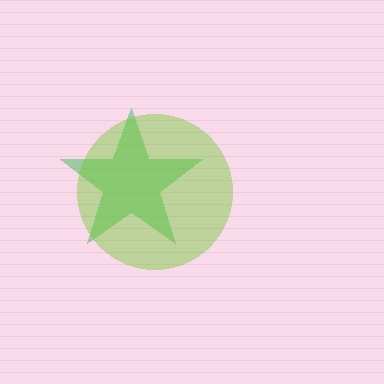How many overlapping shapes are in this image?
There are 2 overlapping shapes in the image.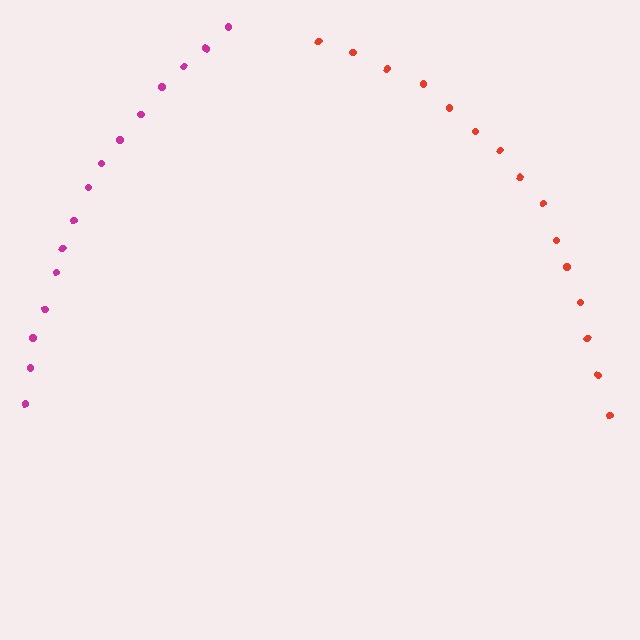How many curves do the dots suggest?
There are 2 distinct paths.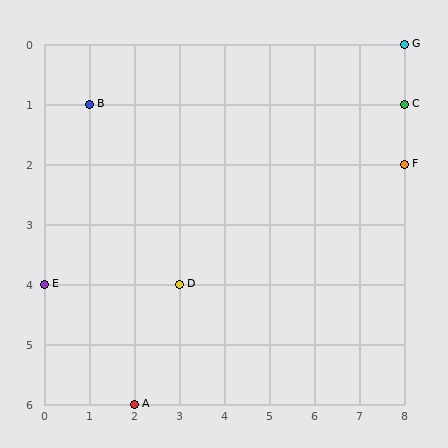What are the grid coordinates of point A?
Point A is at grid coordinates (2, 6).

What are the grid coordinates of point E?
Point E is at grid coordinates (0, 4).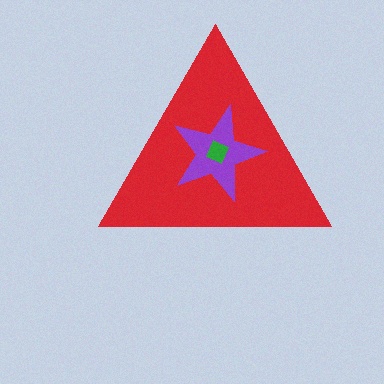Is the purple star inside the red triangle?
Yes.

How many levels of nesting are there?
3.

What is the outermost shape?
The red triangle.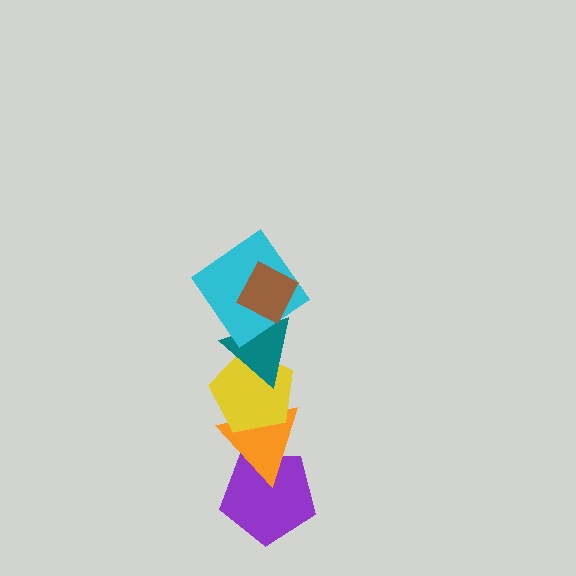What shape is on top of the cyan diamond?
The brown diamond is on top of the cyan diamond.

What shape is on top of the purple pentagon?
The orange triangle is on top of the purple pentagon.